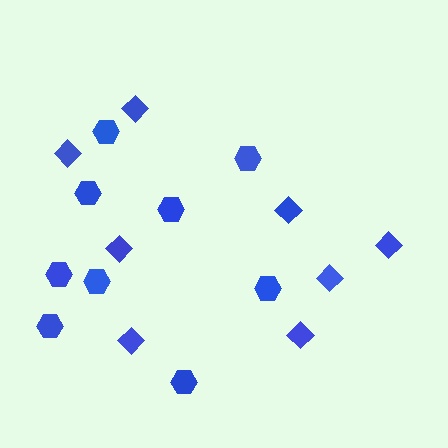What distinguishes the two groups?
There are 2 groups: one group of hexagons (9) and one group of diamonds (8).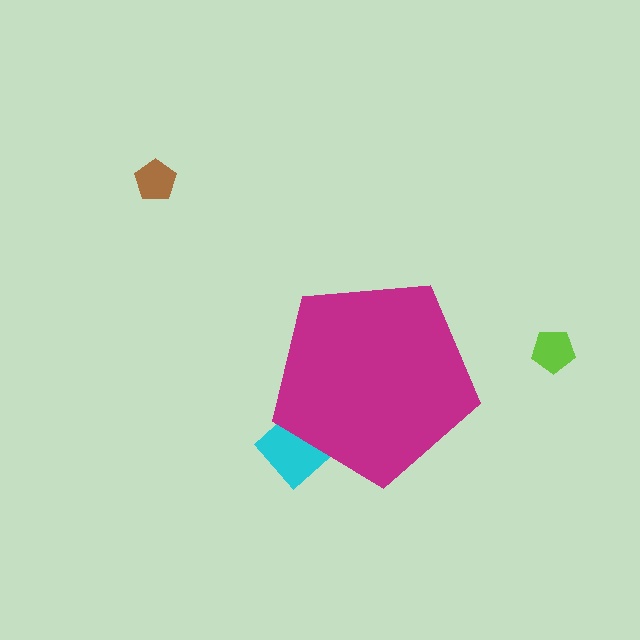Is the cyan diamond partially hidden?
Yes, the cyan diamond is partially hidden behind the magenta pentagon.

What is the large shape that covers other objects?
A magenta pentagon.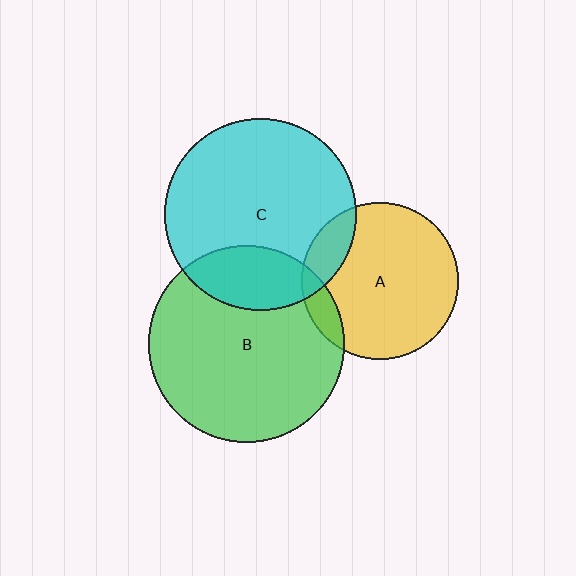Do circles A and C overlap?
Yes.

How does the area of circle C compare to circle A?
Approximately 1.5 times.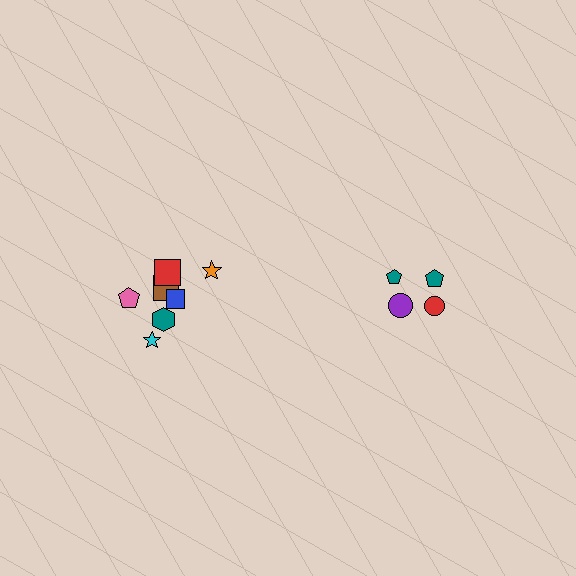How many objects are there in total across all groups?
There are 11 objects.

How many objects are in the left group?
There are 7 objects.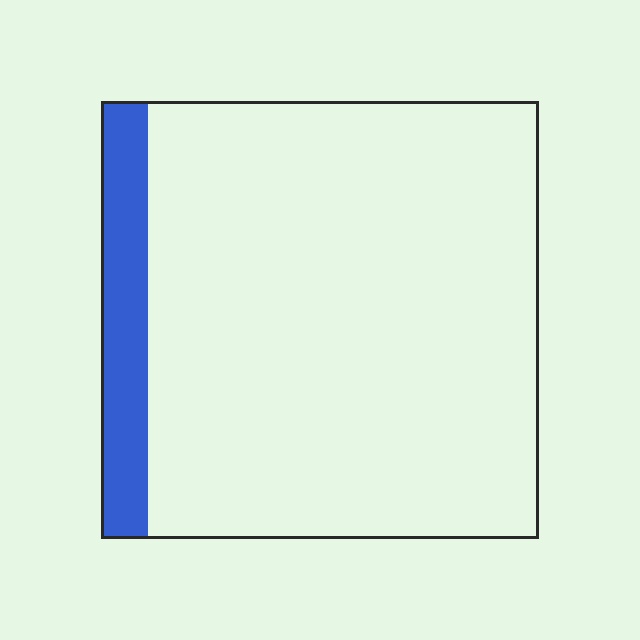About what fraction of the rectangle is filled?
About one tenth (1/10).